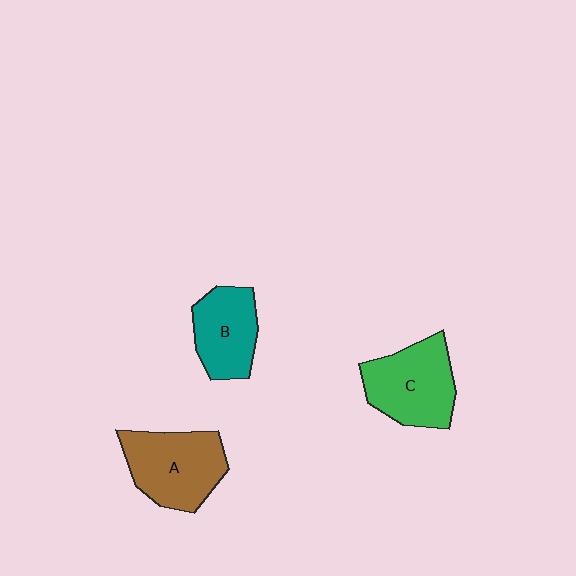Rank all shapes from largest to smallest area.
From largest to smallest: A (brown), C (green), B (teal).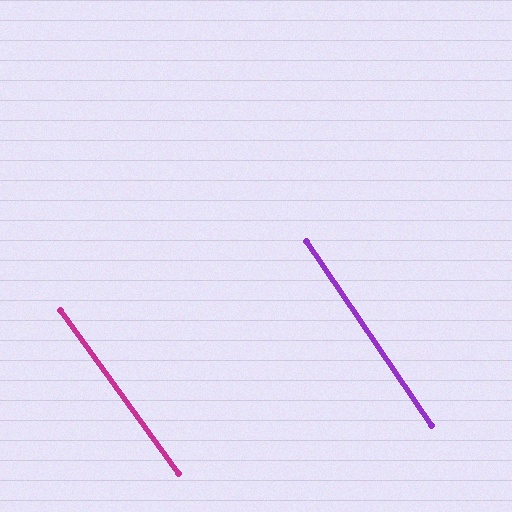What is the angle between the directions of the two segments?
Approximately 2 degrees.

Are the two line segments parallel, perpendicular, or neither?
Parallel — their directions differ by only 1.5°.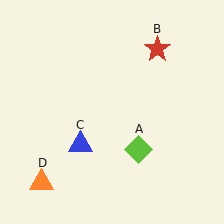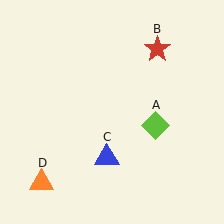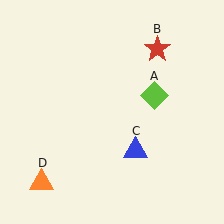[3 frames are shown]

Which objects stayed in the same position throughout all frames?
Red star (object B) and orange triangle (object D) remained stationary.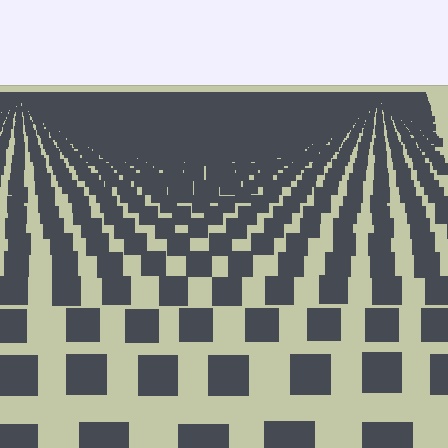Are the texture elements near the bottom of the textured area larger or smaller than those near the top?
Larger. Near the bottom, elements are closer to the viewer and appear at a bigger on-screen size.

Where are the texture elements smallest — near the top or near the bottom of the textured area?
Near the top.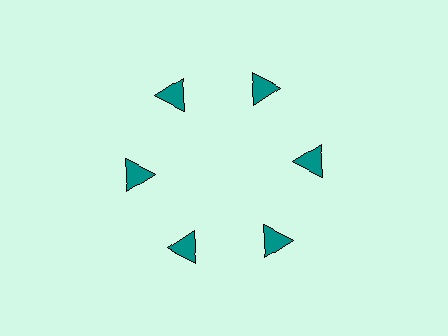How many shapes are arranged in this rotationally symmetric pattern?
There are 6 shapes, arranged in 6 groups of 1.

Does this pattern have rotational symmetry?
Yes, this pattern has 6-fold rotational symmetry. It looks the same after rotating 60 degrees around the center.